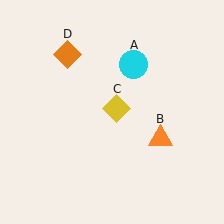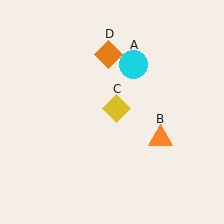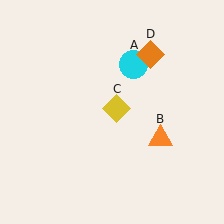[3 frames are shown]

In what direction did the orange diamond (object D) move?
The orange diamond (object D) moved right.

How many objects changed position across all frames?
1 object changed position: orange diamond (object D).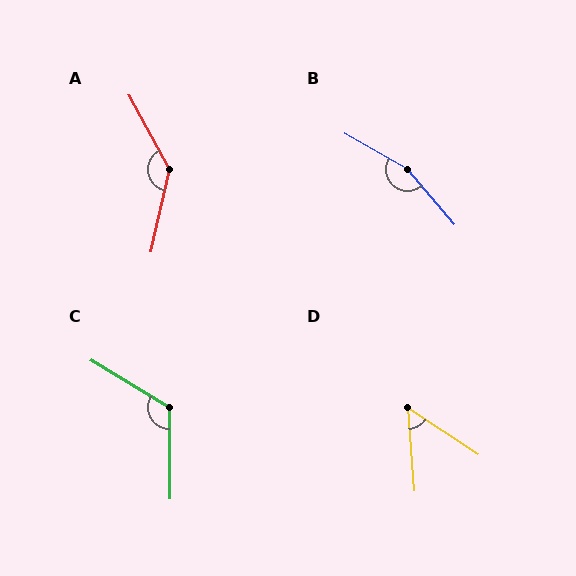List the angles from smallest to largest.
D (52°), C (122°), A (139°), B (160°).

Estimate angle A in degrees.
Approximately 139 degrees.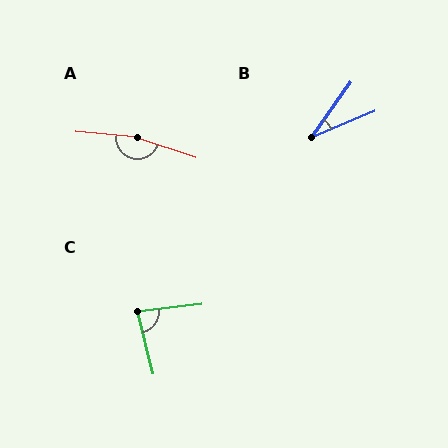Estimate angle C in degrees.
Approximately 83 degrees.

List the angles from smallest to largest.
B (32°), C (83°), A (166°).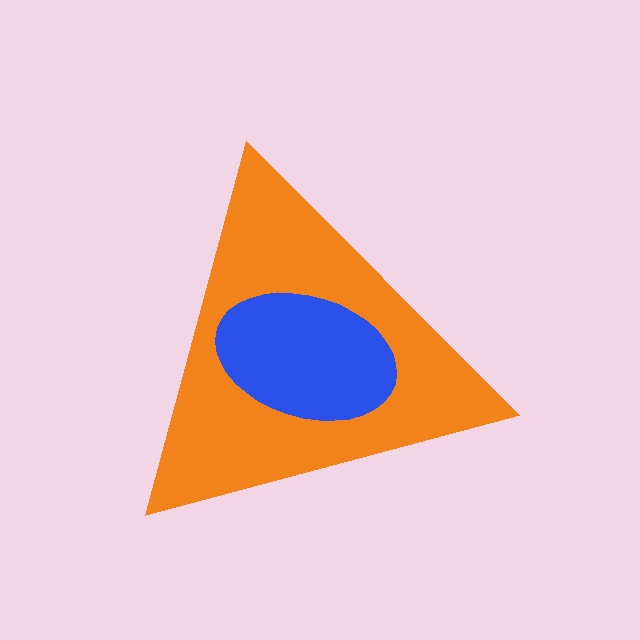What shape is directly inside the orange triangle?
The blue ellipse.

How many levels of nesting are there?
2.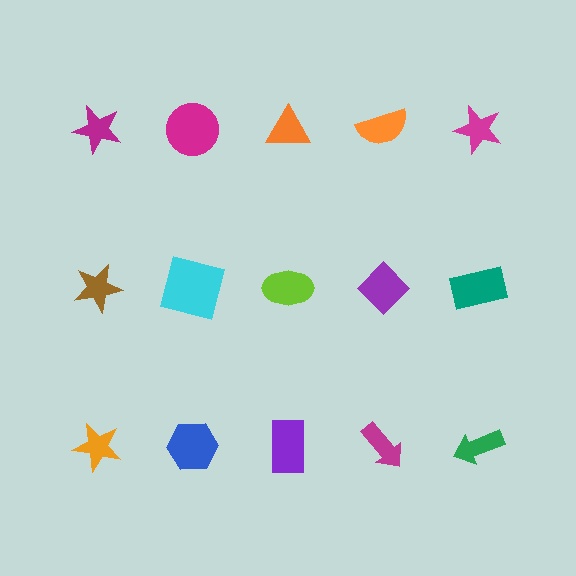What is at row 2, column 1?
A brown star.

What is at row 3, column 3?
A purple rectangle.